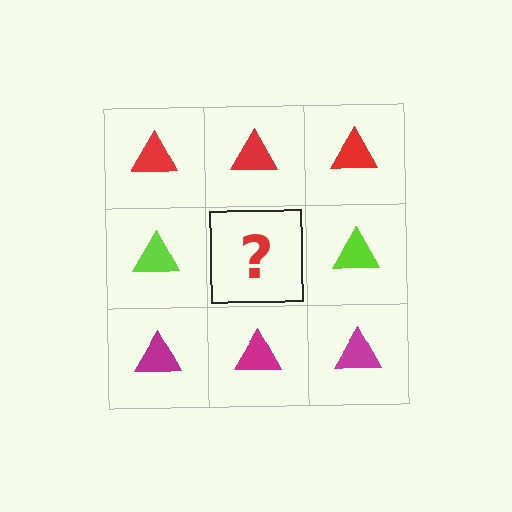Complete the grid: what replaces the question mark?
The question mark should be replaced with a lime triangle.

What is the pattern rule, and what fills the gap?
The rule is that each row has a consistent color. The gap should be filled with a lime triangle.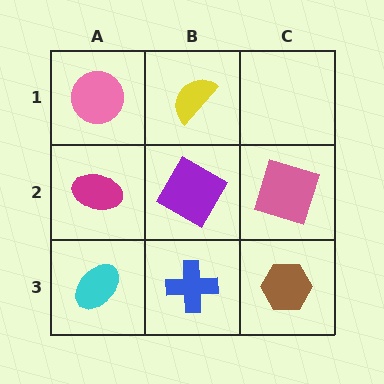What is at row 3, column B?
A blue cross.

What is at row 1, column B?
A yellow semicircle.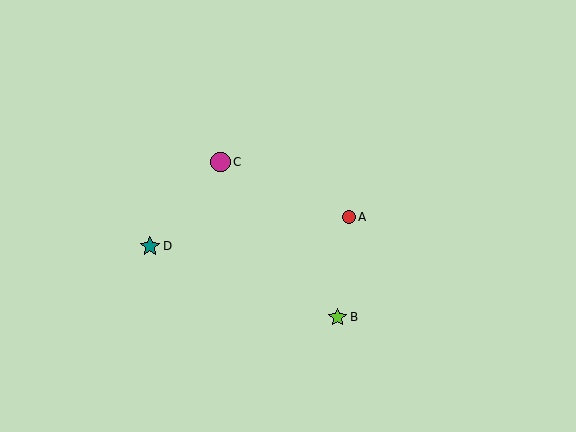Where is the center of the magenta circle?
The center of the magenta circle is at (220, 162).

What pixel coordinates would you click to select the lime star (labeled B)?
Click at (338, 317) to select the lime star B.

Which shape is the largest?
The teal star (labeled D) is the largest.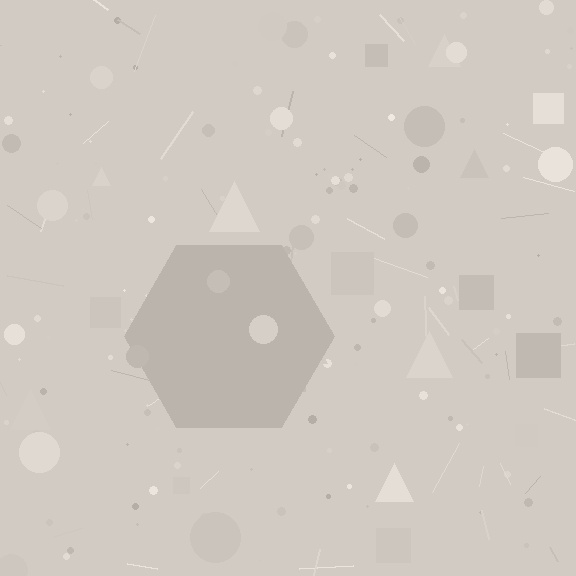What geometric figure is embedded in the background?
A hexagon is embedded in the background.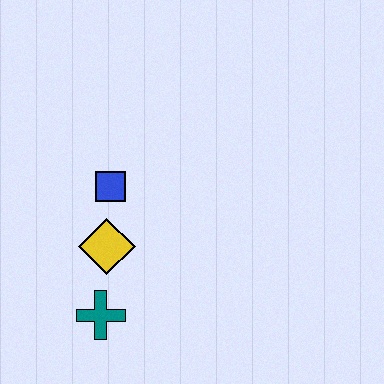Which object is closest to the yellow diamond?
The blue square is closest to the yellow diamond.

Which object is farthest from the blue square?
The teal cross is farthest from the blue square.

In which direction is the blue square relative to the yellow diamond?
The blue square is above the yellow diamond.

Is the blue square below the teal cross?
No